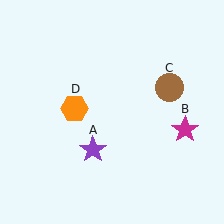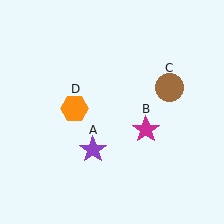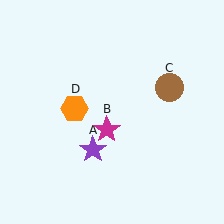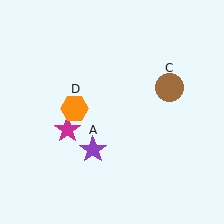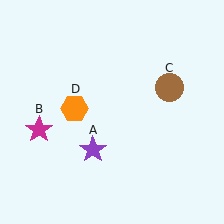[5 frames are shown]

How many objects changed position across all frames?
1 object changed position: magenta star (object B).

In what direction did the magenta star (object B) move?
The magenta star (object B) moved left.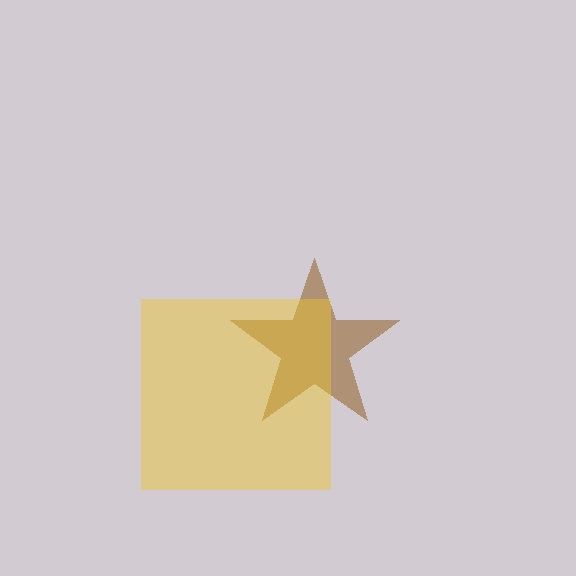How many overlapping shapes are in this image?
There are 2 overlapping shapes in the image.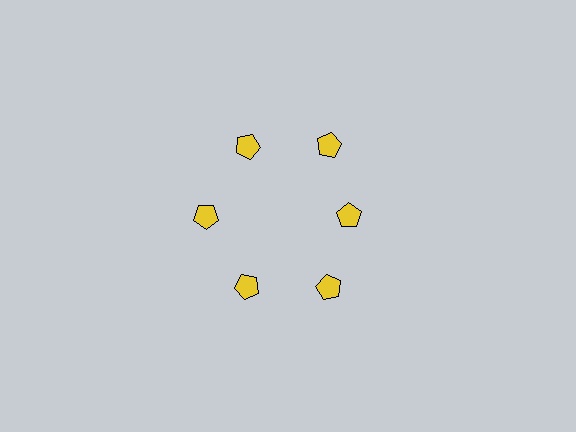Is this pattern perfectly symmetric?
No. The 6 yellow pentagons are arranged in a ring, but one element near the 3 o'clock position is pulled inward toward the center, breaking the 6-fold rotational symmetry.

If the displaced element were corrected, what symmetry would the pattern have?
It would have 6-fold rotational symmetry — the pattern would map onto itself every 60 degrees.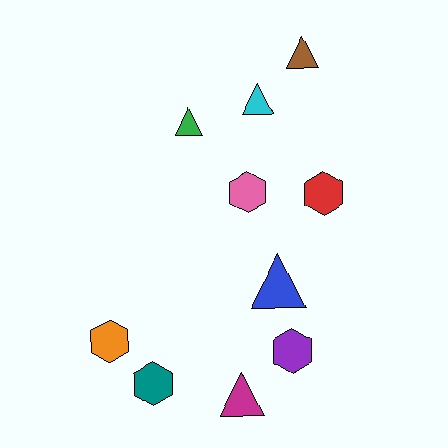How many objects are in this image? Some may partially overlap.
There are 10 objects.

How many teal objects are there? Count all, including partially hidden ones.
There is 1 teal object.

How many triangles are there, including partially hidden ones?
There are 5 triangles.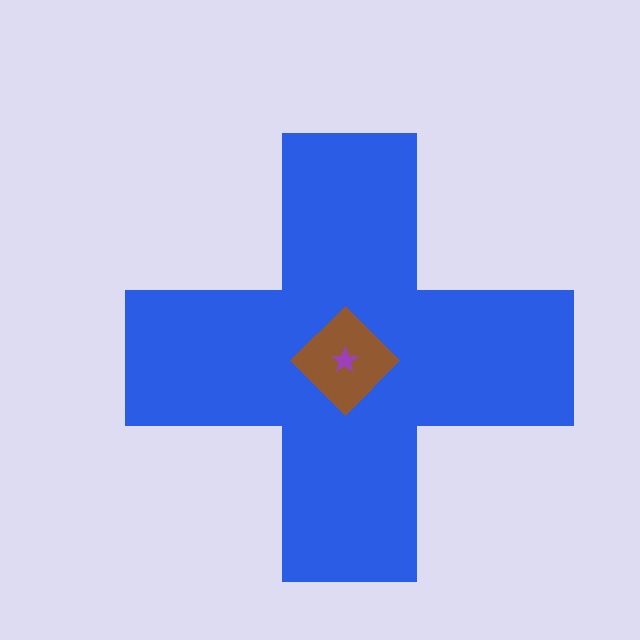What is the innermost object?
The purple star.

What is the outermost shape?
The blue cross.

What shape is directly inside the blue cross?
The brown diamond.